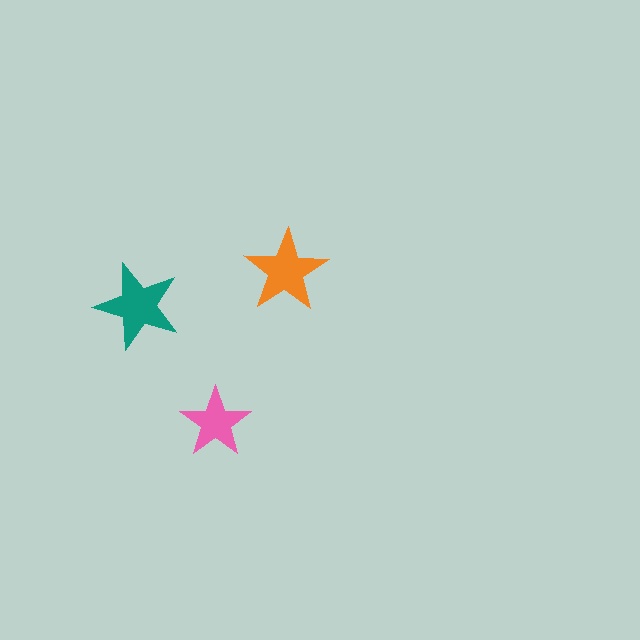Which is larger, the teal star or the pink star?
The teal one.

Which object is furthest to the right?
The orange star is rightmost.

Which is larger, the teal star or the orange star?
The teal one.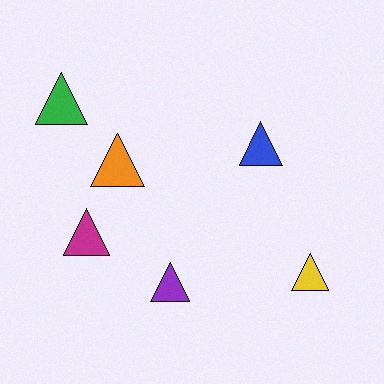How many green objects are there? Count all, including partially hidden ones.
There is 1 green object.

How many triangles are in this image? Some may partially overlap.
There are 6 triangles.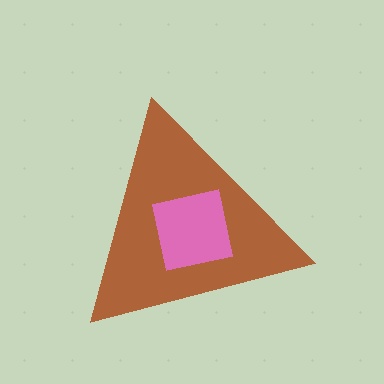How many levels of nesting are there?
2.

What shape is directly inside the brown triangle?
The pink square.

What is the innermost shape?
The pink square.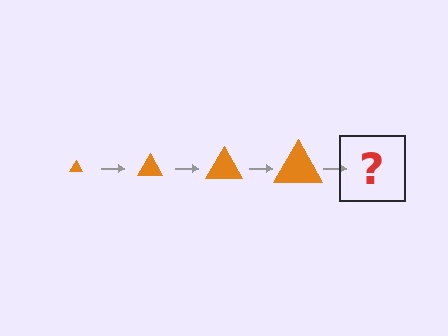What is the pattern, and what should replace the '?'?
The pattern is that the triangle gets progressively larger each step. The '?' should be an orange triangle, larger than the previous one.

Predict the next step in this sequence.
The next step is an orange triangle, larger than the previous one.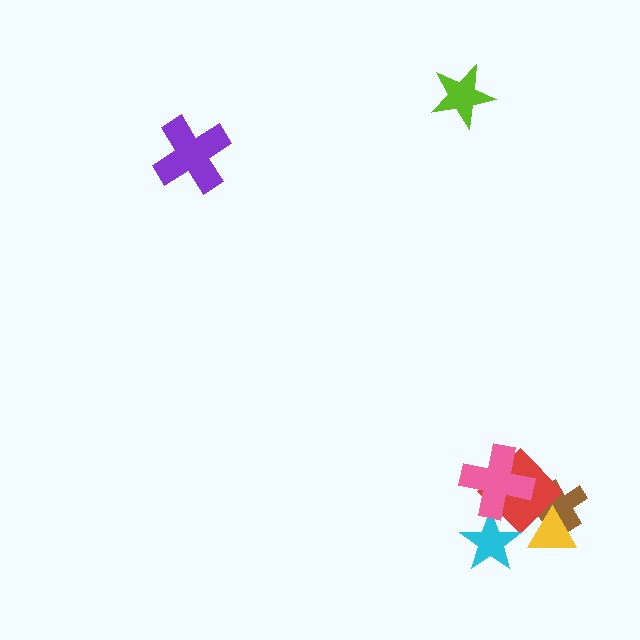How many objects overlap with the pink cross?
2 objects overlap with the pink cross.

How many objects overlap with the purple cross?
0 objects overlap with the purple cross.